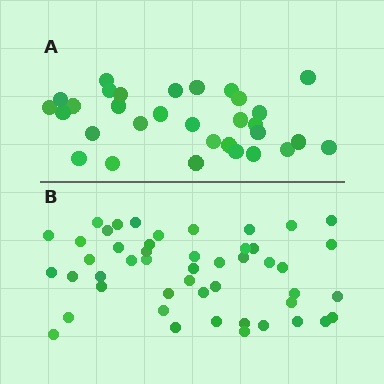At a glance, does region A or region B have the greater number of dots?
Region B (the bottom region) has more dots.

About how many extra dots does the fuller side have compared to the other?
Region B has approximately 15 more dots than region A.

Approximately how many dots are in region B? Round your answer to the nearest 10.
About 50 dots. (The exact count is 48, which rounds to 50.)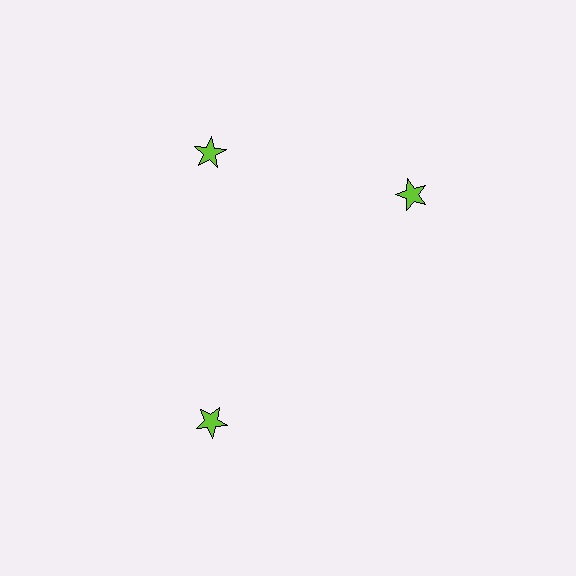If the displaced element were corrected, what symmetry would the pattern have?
It would have 3-fold rotational symmetry — the pattern would map onto itself every 120 degrees.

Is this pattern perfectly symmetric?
No. The 3 lime stars are arranged in a ring, but one element near the 3 o'clock position is rotated out of alignment along the ring, breaking the 3-fold rotational symmetry.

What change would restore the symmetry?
The symmetry would be restored by rotating it back into even spacing with its neighbors so that all 3 stars sit at equal angles and equal distance from the center.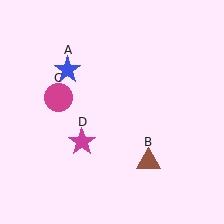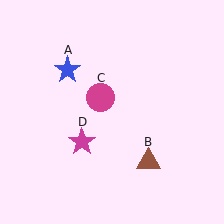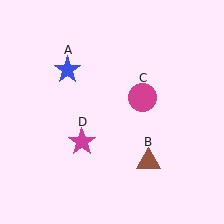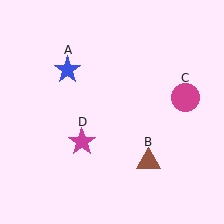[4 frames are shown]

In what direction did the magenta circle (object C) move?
The magenta circle (object C) moved right.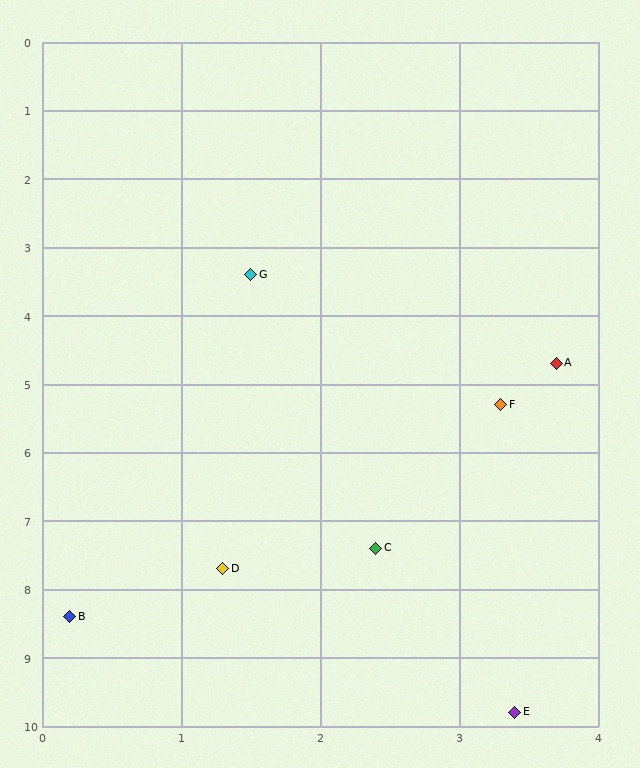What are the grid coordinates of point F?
Point F is at approximately (3.3, 5.3).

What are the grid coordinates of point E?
Point E is at approximately (3.4, 9.8).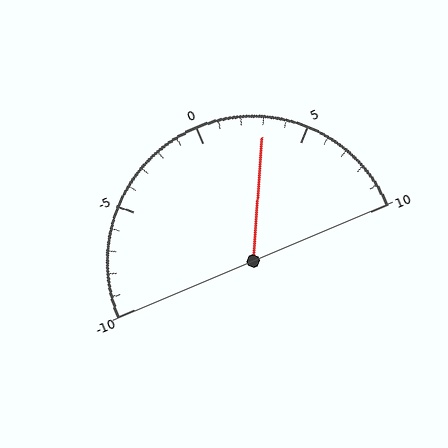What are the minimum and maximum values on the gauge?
The gauge ranges from -10 to 10.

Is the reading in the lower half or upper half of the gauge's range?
The reading is in the upper half of the range (-10 to 10).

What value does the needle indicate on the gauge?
The needle indicates approximately 3.